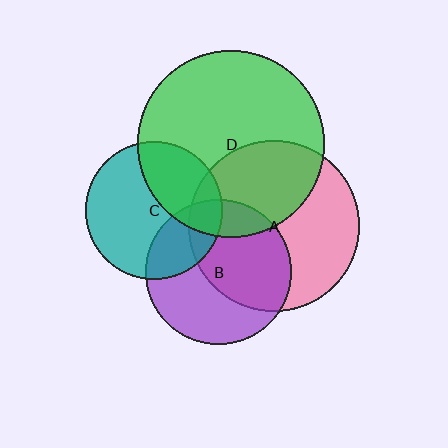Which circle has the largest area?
Circle D (green).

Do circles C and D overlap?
Yes.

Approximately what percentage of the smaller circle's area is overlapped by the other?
Approximately 35%.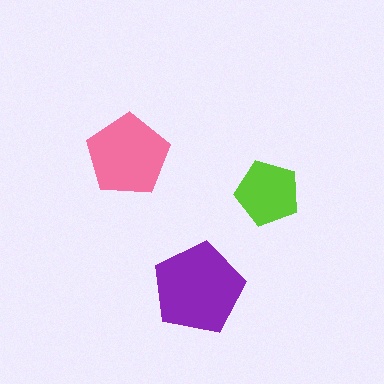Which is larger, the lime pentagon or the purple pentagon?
The purple one.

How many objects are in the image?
There are 3 objects in the image.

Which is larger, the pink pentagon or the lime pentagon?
The pink one.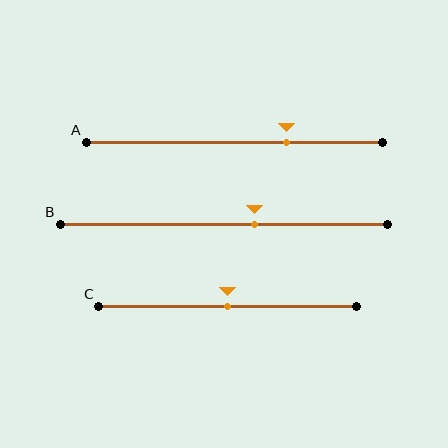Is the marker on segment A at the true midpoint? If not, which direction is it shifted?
No, the marker on segment A is shifted to the right by about 18% of the segment length.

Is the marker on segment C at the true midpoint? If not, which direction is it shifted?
Yes, the marker on segment C is at the true midpoint.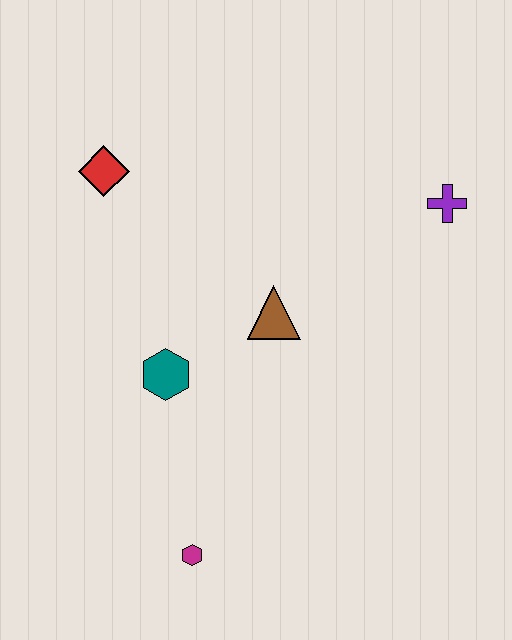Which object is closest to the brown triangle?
The teal hexagon is closest to the brown triangle.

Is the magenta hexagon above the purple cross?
No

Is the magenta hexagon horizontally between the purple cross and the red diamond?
Yes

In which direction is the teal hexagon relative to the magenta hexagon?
The teal hexagon is above the magenta hexagon.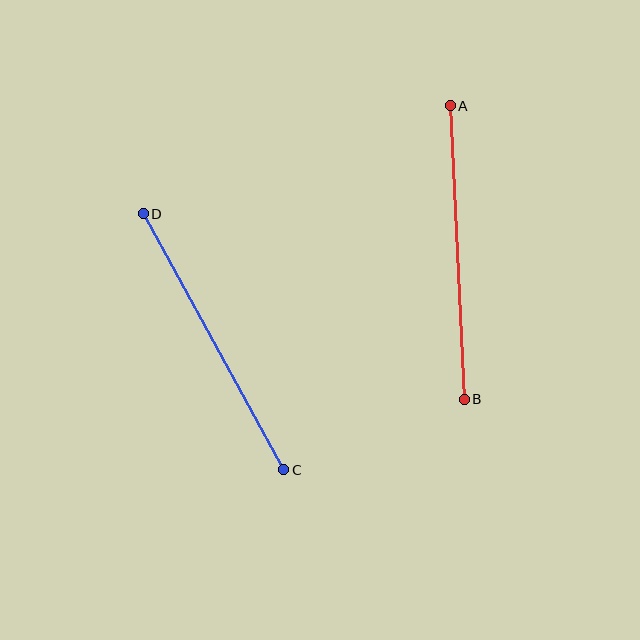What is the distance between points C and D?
The distance is approximately 292 pixels.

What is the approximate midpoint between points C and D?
The midpoint is at approximately (213, 342) pixels.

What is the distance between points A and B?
The distance is approximately 294 pixels.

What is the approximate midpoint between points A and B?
The midpoint is at approximately (457, 252) pixels.